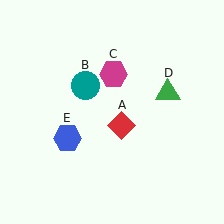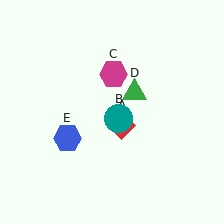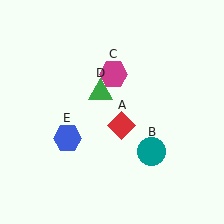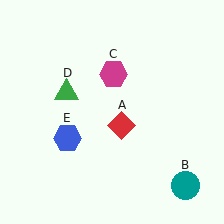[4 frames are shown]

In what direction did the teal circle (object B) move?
The teal circle (object B) moved down and to the right.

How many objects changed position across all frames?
2 objects changed position: teal circle (object B), green triangle (object D).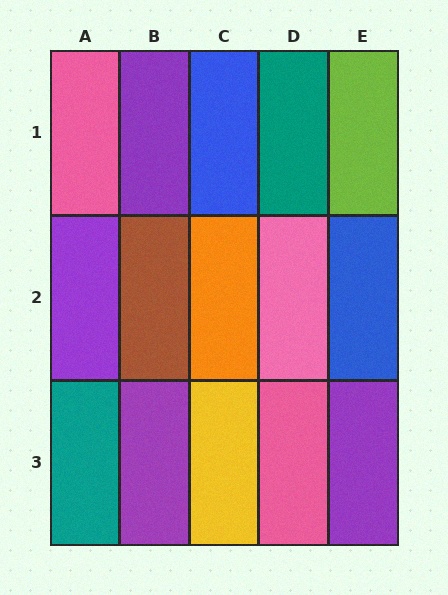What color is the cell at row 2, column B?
Brown.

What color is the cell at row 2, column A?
Purple.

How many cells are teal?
2 cells are teal.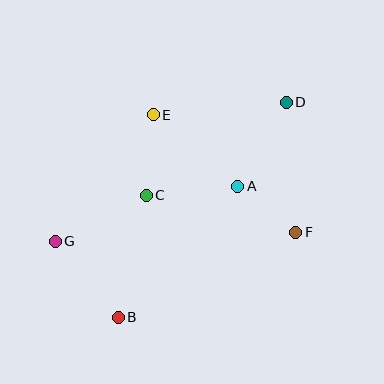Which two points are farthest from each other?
Points B and D are farthest from each other.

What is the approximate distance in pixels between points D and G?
The distance between D and G is approximately 270 pixels.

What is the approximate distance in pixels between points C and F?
The distance between C and F is approximately 154 pixels.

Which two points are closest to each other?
Points A and F are closest to each other.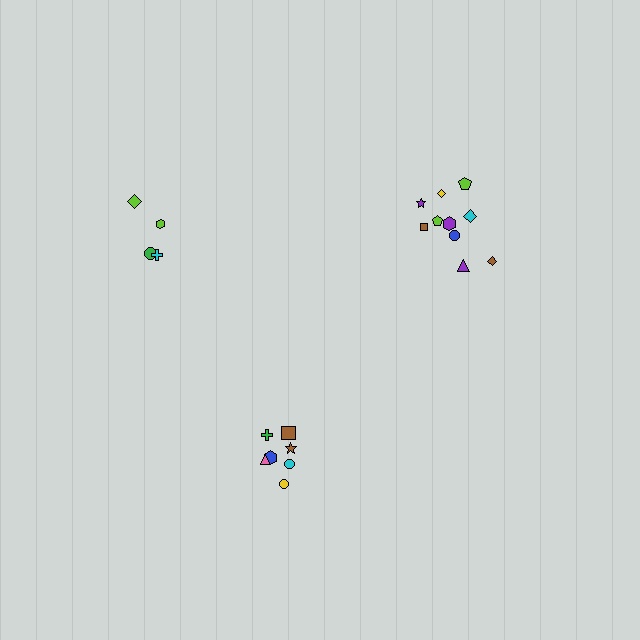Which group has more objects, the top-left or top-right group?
The top-right group.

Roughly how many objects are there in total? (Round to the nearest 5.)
Roughly 20 objects in total.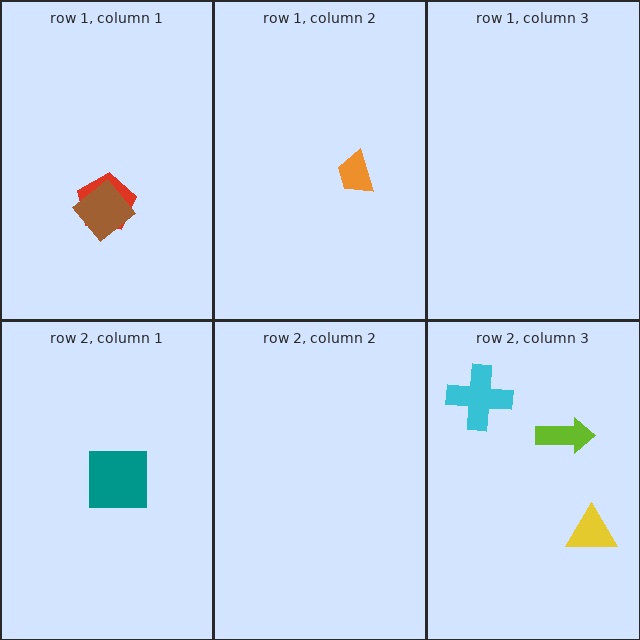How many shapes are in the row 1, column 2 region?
1.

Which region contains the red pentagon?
The row 1, column 1 region.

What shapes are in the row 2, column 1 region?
The teal square.